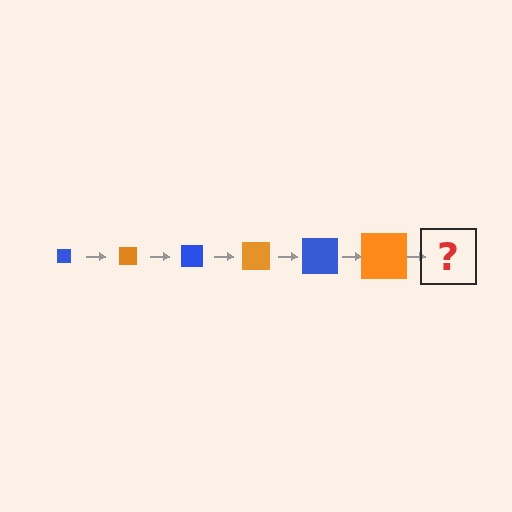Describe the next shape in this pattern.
It should be a blue square, larger than the previous one.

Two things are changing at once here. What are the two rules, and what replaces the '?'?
The two rules are that the square grows larger each step and the color cycles through blue and orange. The '?' should be a blue square, larger than the previous one.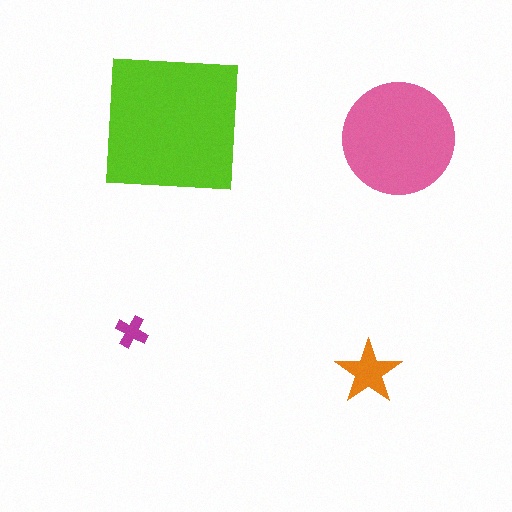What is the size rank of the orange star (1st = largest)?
3rd.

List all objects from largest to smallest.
The lime square, the pink circle, the orange star, the magenta cross.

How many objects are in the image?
There are 4 objects in the image.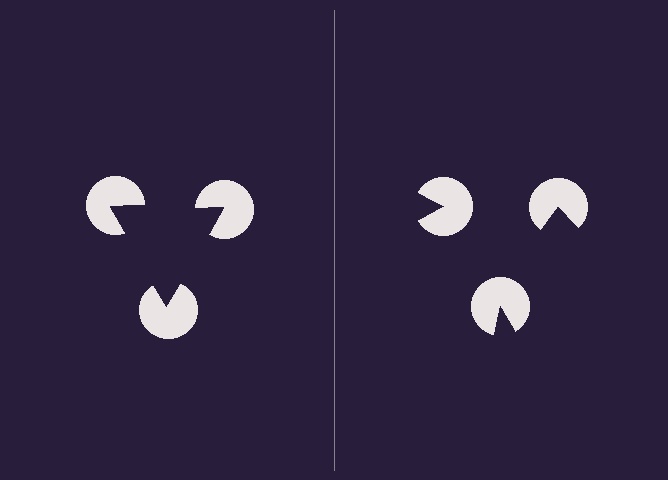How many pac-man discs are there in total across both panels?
6 — 3 on each side.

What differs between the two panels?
The pac-man discs are positioned identically on both sides; only the wedge orientations differ. On the left they align to a triangle; on the right they are misaligned.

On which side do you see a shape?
An illusory triangle appears on the left side. On the right side the wedge cuts are rotated, so no coherent shape forms.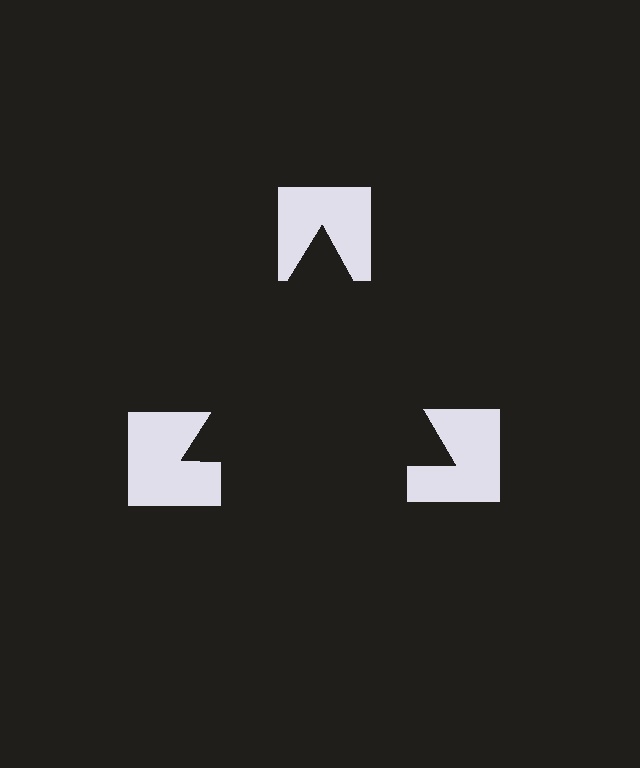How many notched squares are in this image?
There are 3 — one at each vertex of the illusory triangle.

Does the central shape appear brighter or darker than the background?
It typically appears slightly darker than the background, even though no actual brightness change is drawn.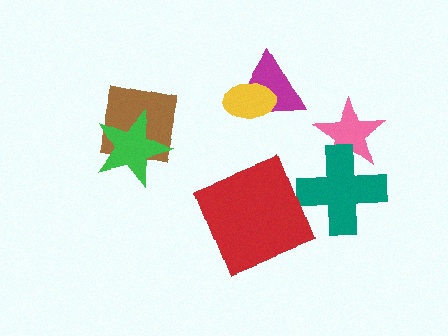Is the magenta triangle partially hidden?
Yes, it is partially covered by another shape.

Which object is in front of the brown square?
The green star is in front of the brown square.